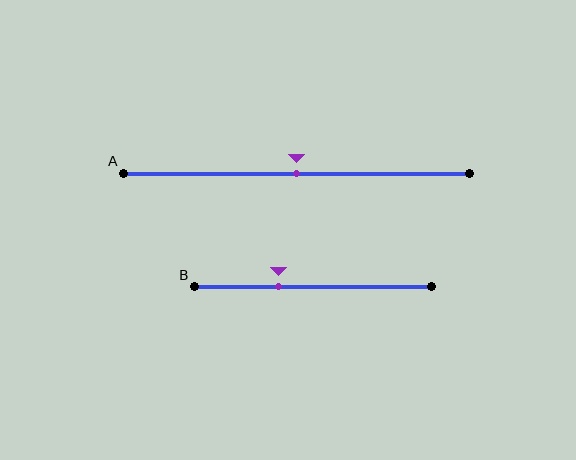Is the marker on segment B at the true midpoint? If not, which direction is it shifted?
No, the marker on segment B is shifted to the left by about 14% of the segment length.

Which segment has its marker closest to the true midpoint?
Segment A has its marker closest to the true midpoint.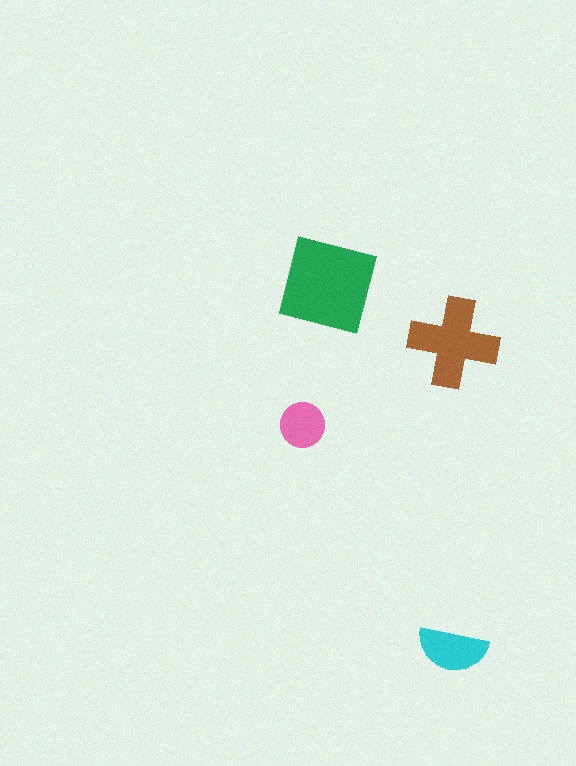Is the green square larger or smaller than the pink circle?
Larger.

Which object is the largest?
The green square.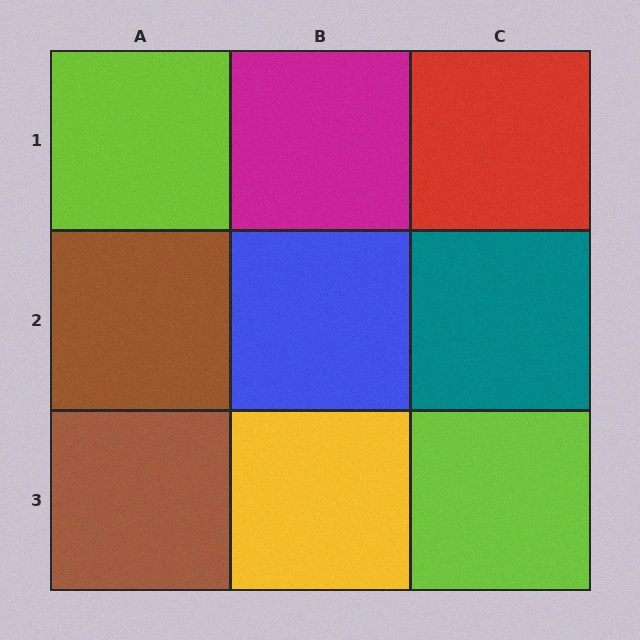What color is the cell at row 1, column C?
Red.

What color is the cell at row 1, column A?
Lime.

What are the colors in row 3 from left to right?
Brown, yellow, lime.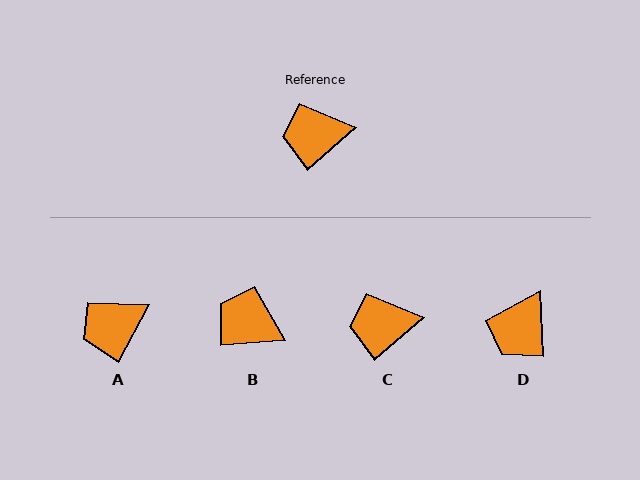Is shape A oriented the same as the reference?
No, it is off by about 20 degrees.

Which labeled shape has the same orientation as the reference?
C.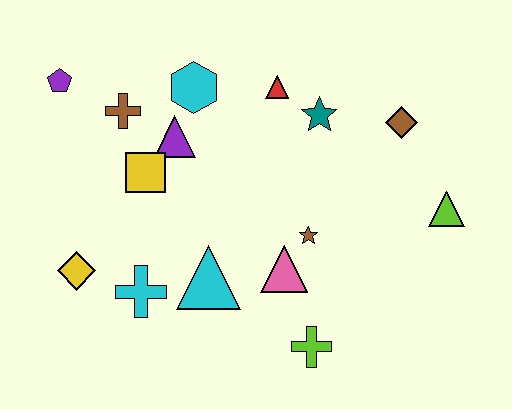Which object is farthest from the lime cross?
The purple pentagon is farthest from the lime cross.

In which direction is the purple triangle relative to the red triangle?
The purple triangle is to the left of the red triangle.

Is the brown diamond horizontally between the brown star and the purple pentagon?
No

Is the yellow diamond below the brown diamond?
Yes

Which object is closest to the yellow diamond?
The cyan cross is closest to the yellow diamond.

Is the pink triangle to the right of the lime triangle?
No